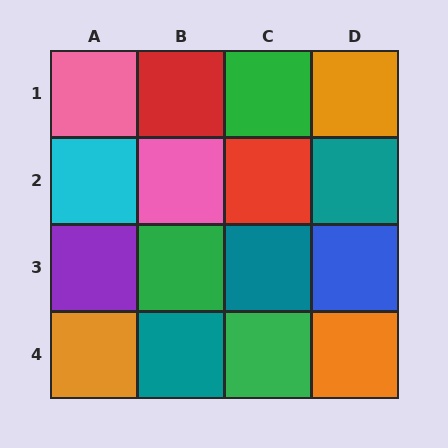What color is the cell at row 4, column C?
Green.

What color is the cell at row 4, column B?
Teal.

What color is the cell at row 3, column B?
Green.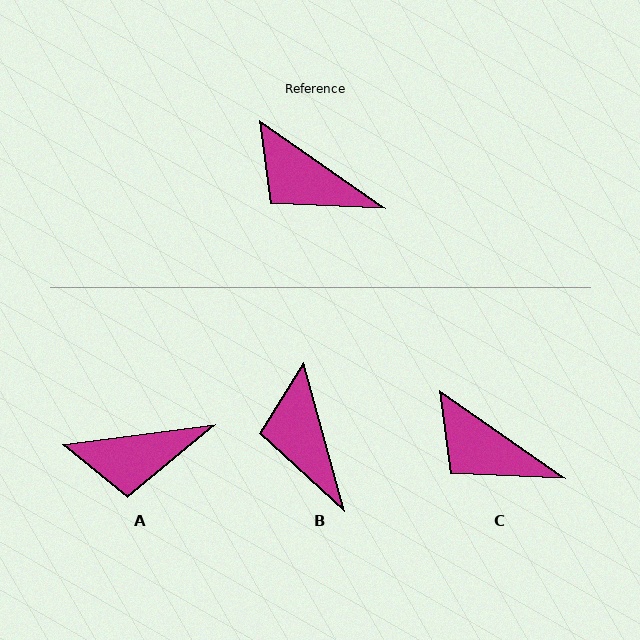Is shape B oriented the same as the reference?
No, it is off by about 40 degrees.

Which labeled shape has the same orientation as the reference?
C.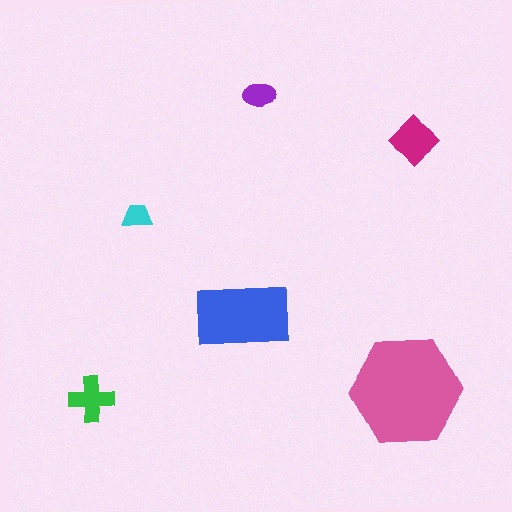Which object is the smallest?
The cyan trapezoid.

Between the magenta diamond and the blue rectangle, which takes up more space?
The blue rectangle.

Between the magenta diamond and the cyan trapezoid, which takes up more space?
The magenta diamond.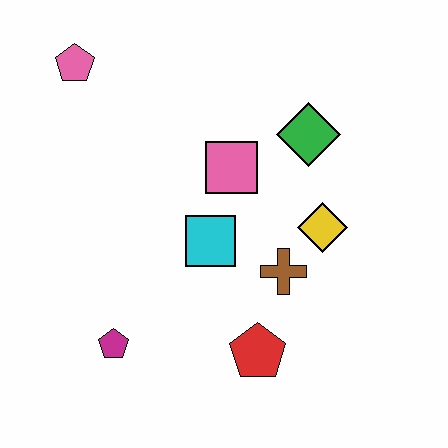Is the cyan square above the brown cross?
Yes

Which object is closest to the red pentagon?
The brown cross is closest to the red pentagon.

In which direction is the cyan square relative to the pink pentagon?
The cyan square is below the pink pentagon.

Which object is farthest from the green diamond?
The magenta pentagon is farthest from the green diamond.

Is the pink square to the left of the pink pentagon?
No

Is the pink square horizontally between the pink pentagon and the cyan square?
No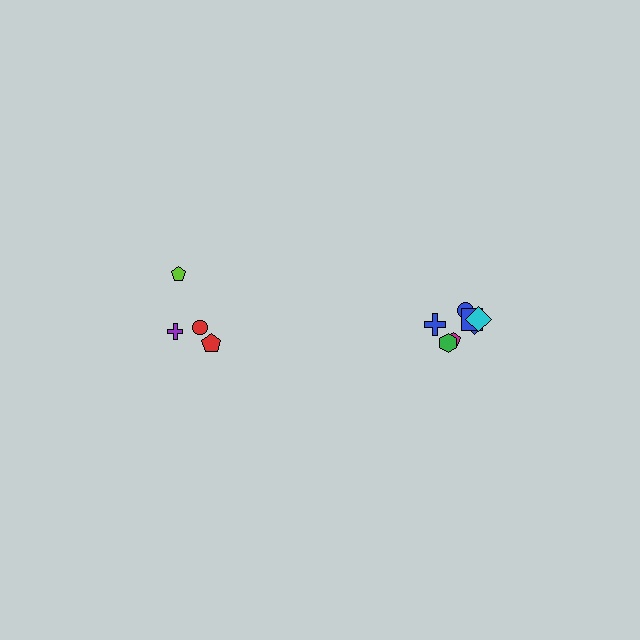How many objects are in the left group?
There are 4 objects.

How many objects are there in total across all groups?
There are 11 objects.